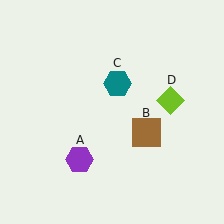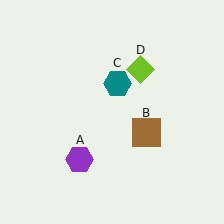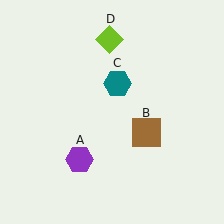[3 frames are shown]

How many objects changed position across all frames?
1 object changed position: lime diamond (object D).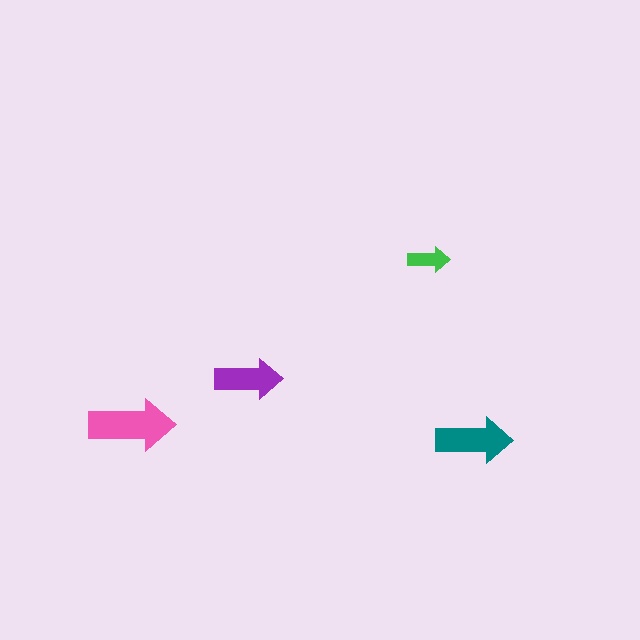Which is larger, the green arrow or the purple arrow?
The purple one.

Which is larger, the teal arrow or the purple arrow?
The teal one.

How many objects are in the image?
There are 4 objects in the image.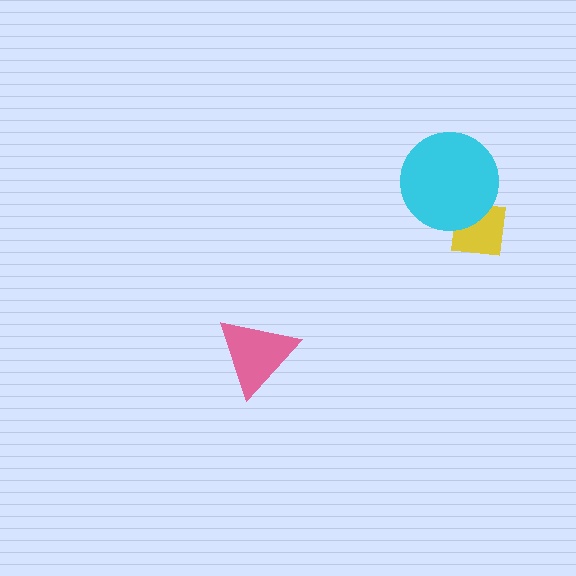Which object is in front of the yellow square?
The cyan circle is in front of the yellow square.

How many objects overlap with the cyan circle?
1 object overlaps with the cyan circle.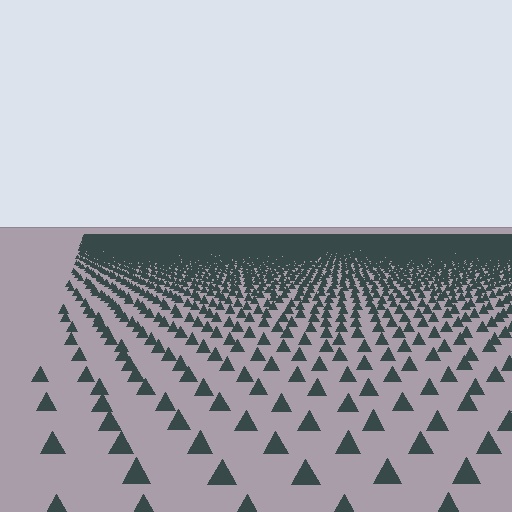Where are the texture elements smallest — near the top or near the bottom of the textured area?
Near the top.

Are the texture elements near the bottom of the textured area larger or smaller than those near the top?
Larger. Near the bottom, elements are closer to the viewer and appear at a bigger on-screen size.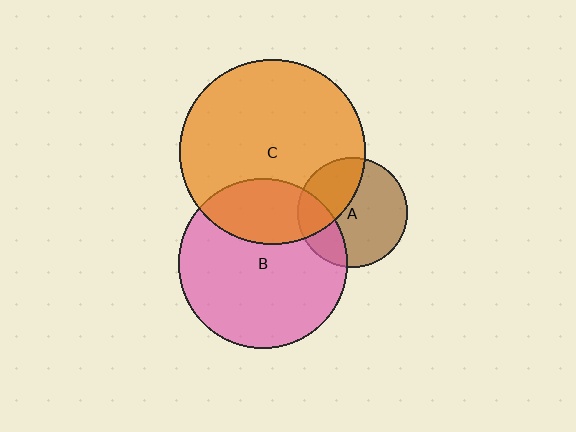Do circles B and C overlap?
Yes.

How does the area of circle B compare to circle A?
Approximately 2.4 times.